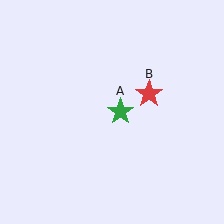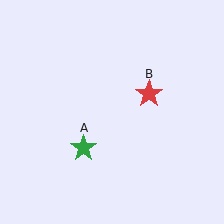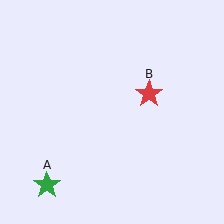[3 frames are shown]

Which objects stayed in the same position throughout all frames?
Red star (object B) remained stationary.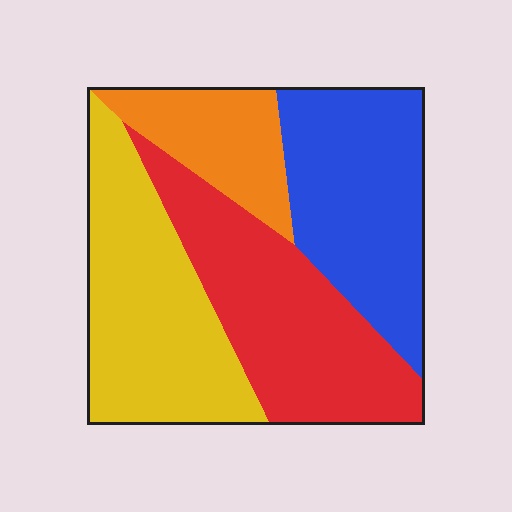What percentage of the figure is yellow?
Yellow covers about 30% of the figure.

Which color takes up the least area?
Orange, at roughly 15%.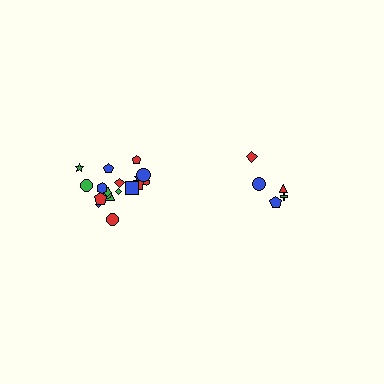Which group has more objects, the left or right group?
The left group.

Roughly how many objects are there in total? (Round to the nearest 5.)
Roughly 25 objects in total.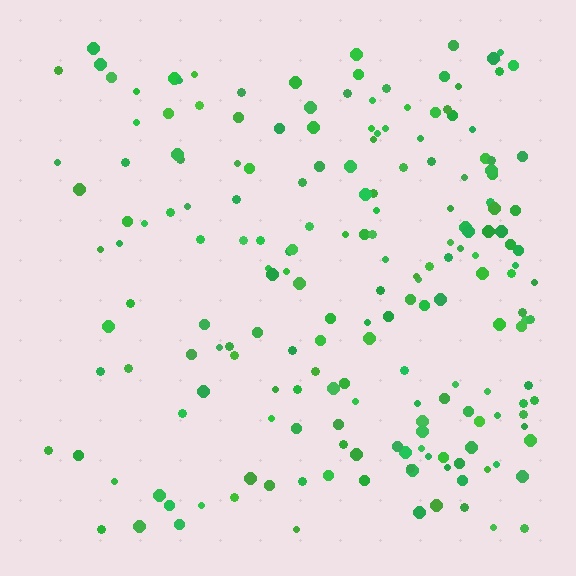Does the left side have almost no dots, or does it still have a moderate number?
Still a moderate number, just noticeably fewer than the right.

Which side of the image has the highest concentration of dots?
The right.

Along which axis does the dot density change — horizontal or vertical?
Horizontal.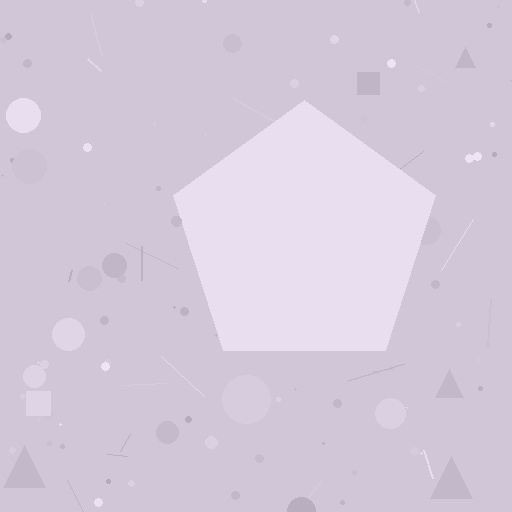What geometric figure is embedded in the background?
A pentagon is embedded in the background.